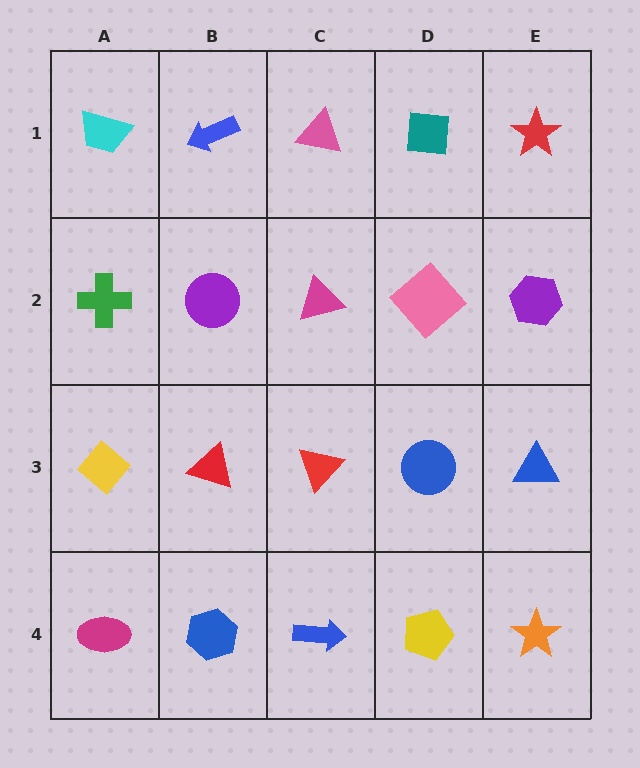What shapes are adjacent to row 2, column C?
A pink triangle (row 1, column C), a red triangle (row 3, column C), a purple circle (row 2, column B), a pink diamond (row 2, column D).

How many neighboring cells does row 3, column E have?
3.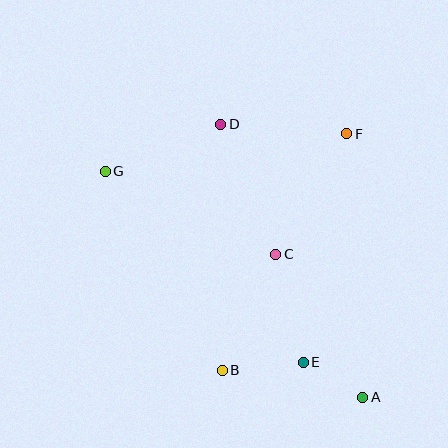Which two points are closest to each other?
Points A and E are closest to each other.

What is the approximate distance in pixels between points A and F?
The distance between A and F is approximately 264 pixels.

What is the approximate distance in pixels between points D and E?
The distance between D and E is approximately 251 pixels.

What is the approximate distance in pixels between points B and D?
The distance between B and D is approximately 246 pixels.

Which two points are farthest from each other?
Points A and G are farthest from each other.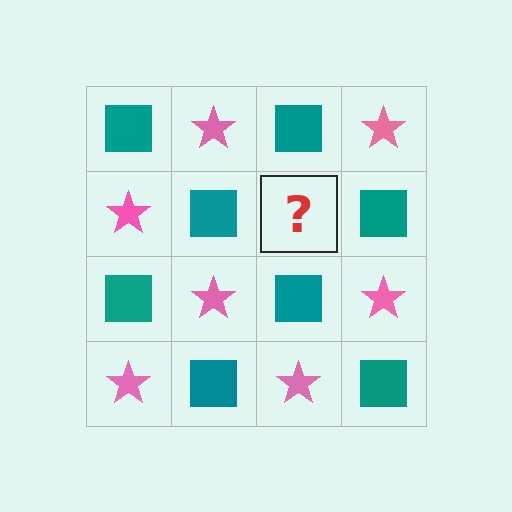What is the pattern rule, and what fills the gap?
The rule is that it alternates teal square and pink star in a checkerboard pattern. The gap should be filled with a pink star.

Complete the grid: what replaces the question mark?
The question mark should be replaced with a pink star.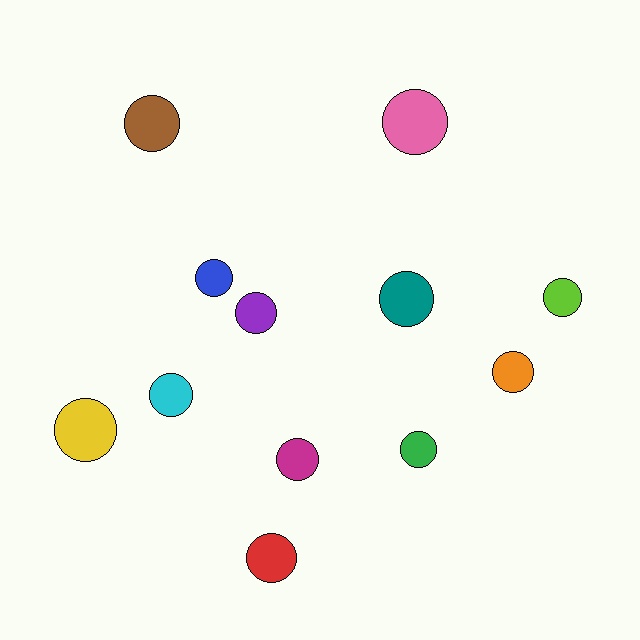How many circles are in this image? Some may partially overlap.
There are 12 circles.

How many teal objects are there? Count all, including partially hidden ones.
There is 1 teal object.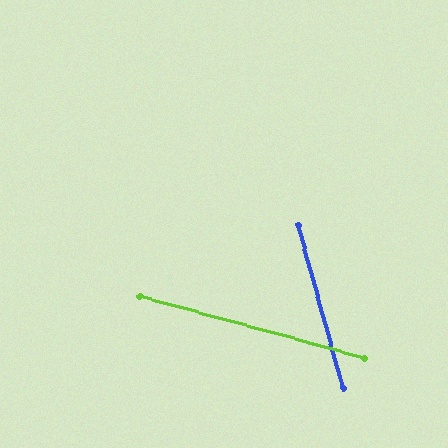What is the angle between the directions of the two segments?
Approximately 59 degrees.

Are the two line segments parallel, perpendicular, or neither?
Neither parallel nor perpendicular — they differ by about 59°.